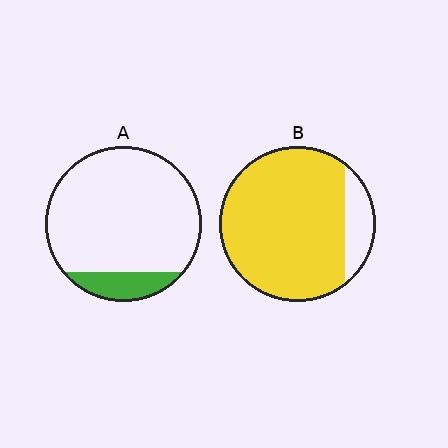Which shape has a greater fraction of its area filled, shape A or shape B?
Shape B.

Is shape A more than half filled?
No.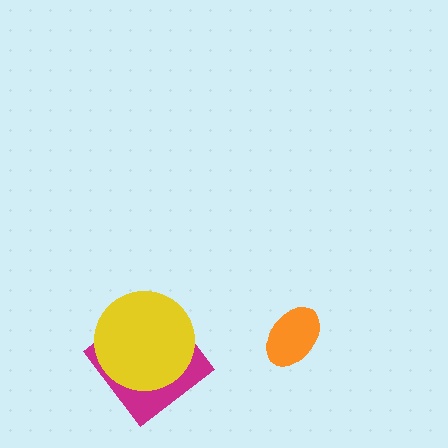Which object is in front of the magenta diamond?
The yellow circle is in front of the magenta diamond.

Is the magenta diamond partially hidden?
Yes, it is partially covered by another shape.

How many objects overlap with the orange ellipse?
0 objects overlap with the orange ellipse.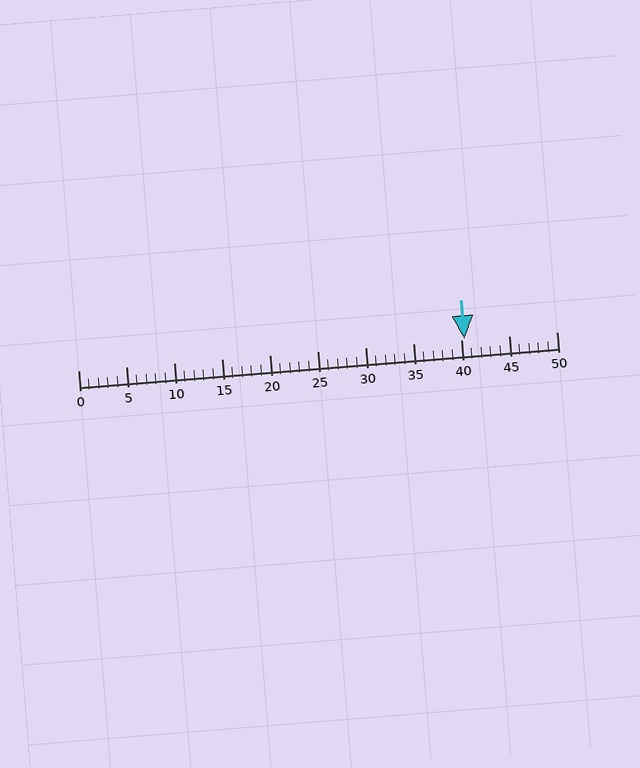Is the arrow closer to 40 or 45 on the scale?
The arrow is closer to 40.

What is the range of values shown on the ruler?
The ruler shows values from 0 to 50.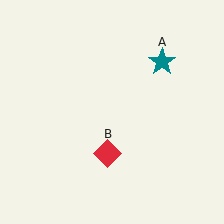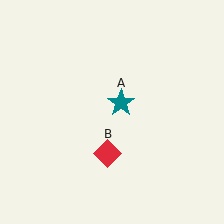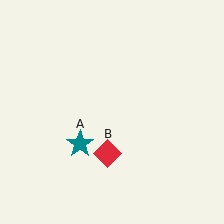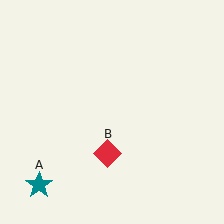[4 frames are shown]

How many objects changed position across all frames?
1 object changed position: teal star (object A).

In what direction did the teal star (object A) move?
The teal star (object A) moved down and to the left.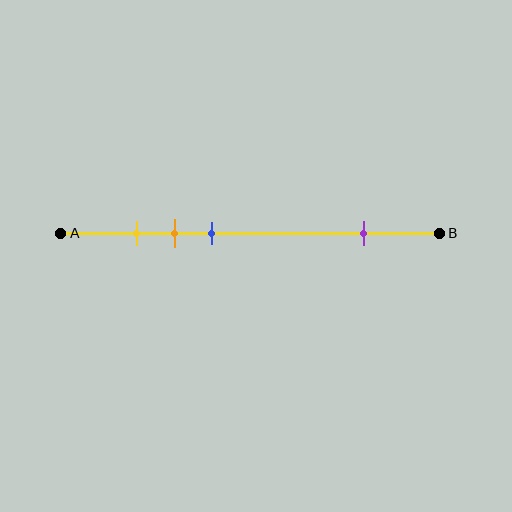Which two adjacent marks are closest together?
The yellow and orange marks are the closest adjacent pair.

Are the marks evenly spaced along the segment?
No, the marks are not evenly spaced.